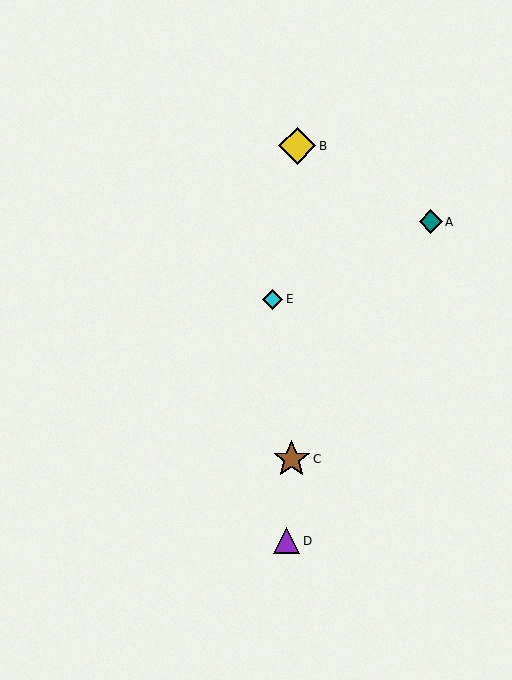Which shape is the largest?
The yellow diamond (labeled B) is the largest.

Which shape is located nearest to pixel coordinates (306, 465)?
The brown star (labeled C) at (292, 459) is nearest to that location.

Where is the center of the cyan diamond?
The center of the cyan diamond is at (272, 299).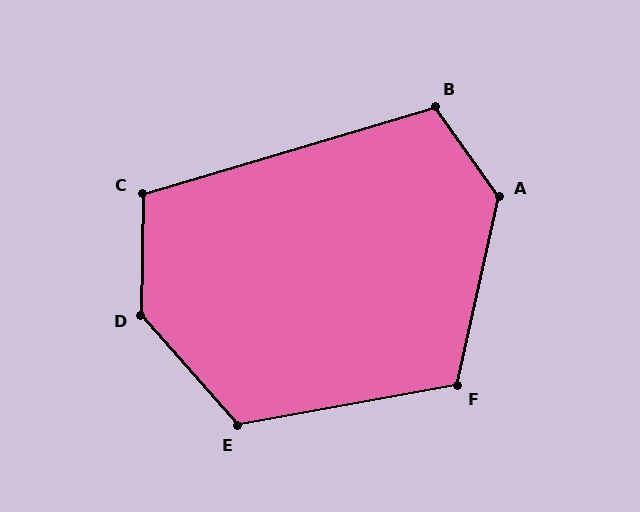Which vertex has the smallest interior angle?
C, at approximately 107 degrees.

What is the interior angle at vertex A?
Approximately 132 degrees (obtuse).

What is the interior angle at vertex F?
Approximately 113 degrees (obtuse).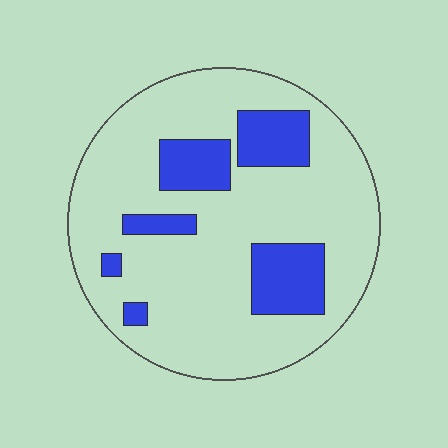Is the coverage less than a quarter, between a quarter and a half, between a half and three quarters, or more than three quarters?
Less than a quarter.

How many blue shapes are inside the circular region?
6.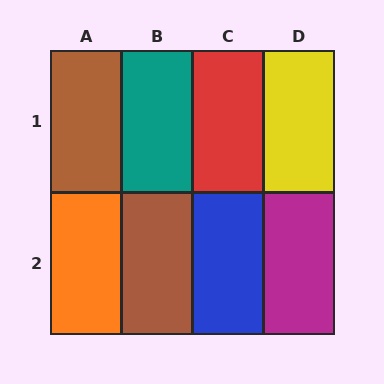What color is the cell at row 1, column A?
Brown.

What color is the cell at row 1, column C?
Red.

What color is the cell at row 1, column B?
Teal.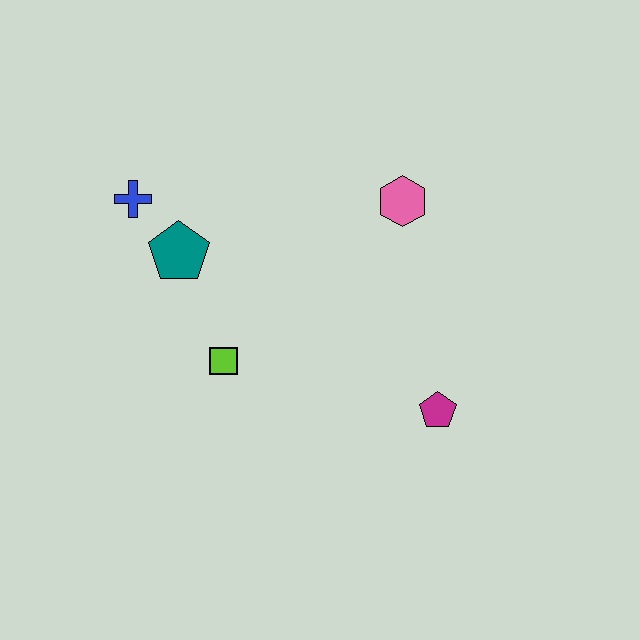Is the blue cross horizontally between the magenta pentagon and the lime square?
No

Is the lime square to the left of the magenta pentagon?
Yes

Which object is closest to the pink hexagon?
The magenta pentagon is closest to the pink hexagon.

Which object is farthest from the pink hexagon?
The blue cross is farthest from the pink hexagon.